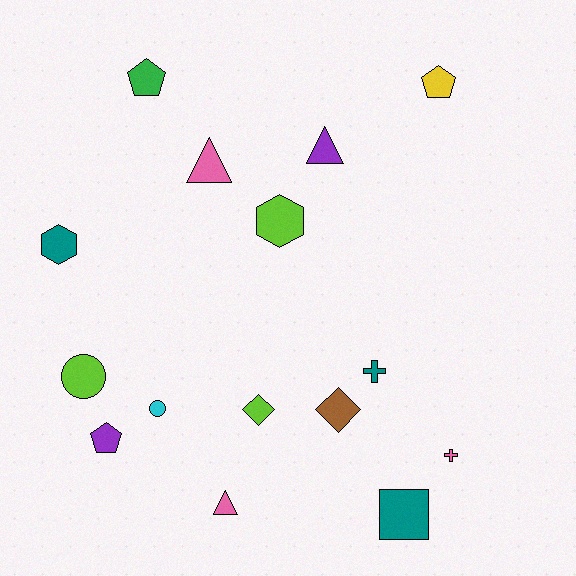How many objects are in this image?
There are 15 objects.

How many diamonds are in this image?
There are 2 diamonds.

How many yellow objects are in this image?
There is 1 yellow object.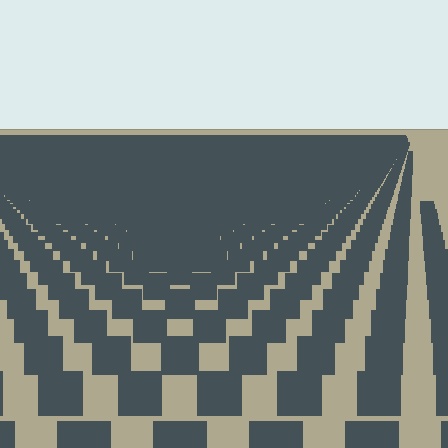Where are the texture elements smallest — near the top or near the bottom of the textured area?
Near the top.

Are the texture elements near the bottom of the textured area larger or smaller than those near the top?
Larger. Near the bottom, elements are closer to the viewer and appear at a bigger on-screen size.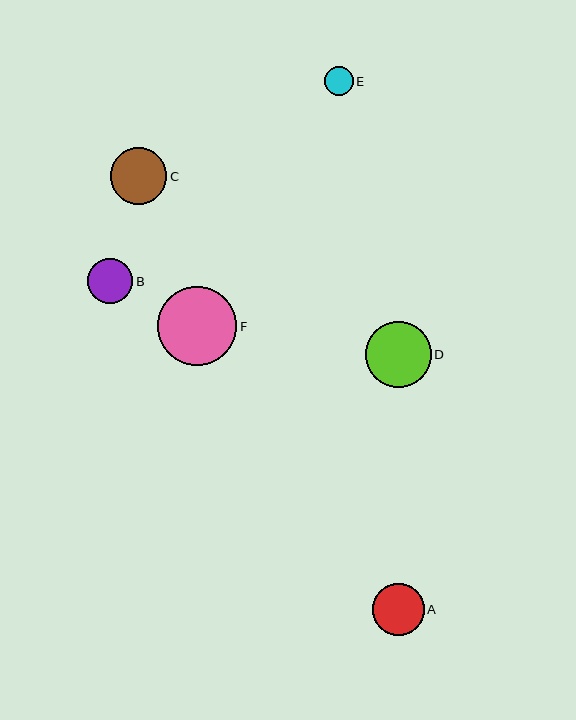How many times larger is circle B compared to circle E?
Circle B is approximately 1.6 times the size of circle E.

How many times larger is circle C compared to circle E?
Circle C is approximately 1.9 times the size of circle E.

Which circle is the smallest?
Circle E is the smallest with a size of approximately 29 pixels.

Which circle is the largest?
Circle F is the largest with a size of approximately 79 pixels.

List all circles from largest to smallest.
From largest to smallest: F, D, C, A, B, E.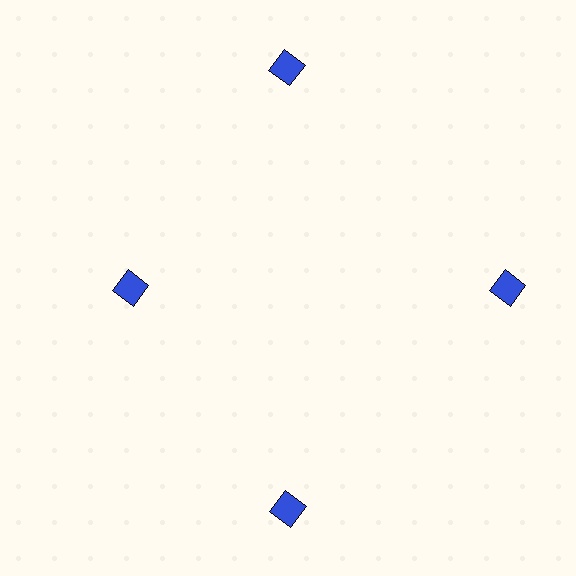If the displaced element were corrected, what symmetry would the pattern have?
It would have 4-fold rotational symmetry — the pattern would map onto itself every 90 degrees.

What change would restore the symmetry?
The symmetry would be restored by moving it outward, back onto the ring so that all 4 diamonds sit at equal angles and equal distance from the center.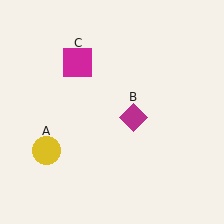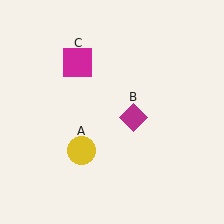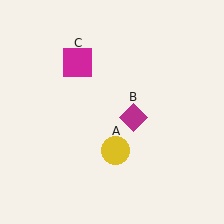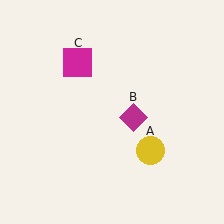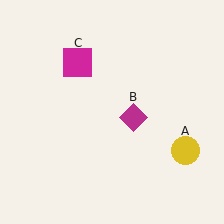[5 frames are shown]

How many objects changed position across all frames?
1 object changed position: yellow circle (object A).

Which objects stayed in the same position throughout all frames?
Magenta diamond (object B) and magenta square (object C) remained stationary.